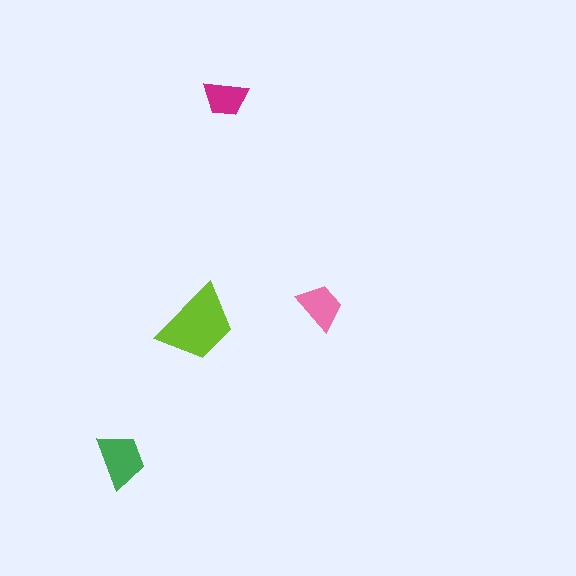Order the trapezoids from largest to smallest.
the lime one, the green one, the pink one, the magenta one.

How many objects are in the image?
There are 4 objects in the image.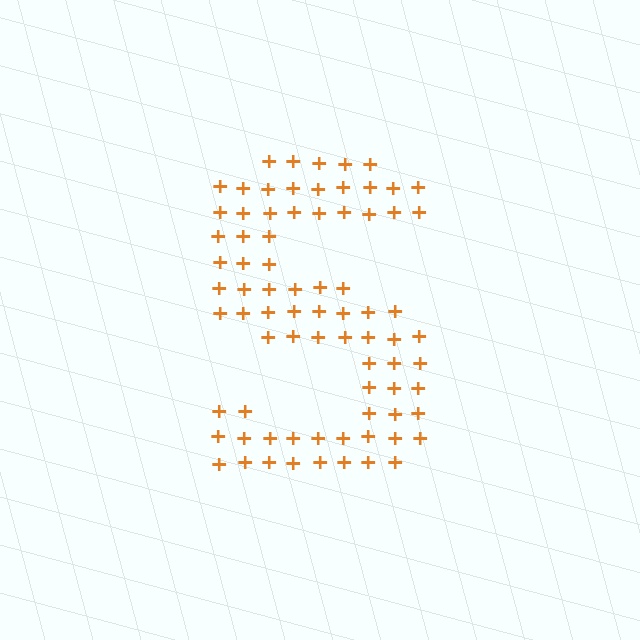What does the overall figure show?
The overall figure shows the letter S.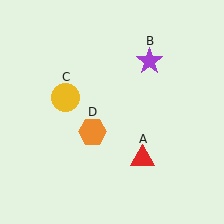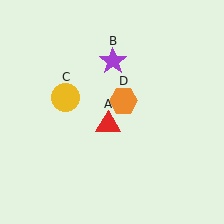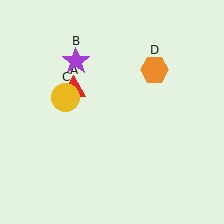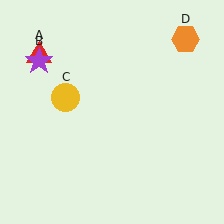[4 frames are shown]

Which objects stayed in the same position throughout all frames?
Yellow circle (object C) remained stationary.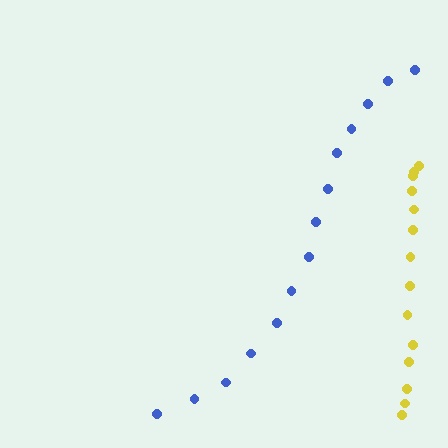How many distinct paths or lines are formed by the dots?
There are 2 distinct paths.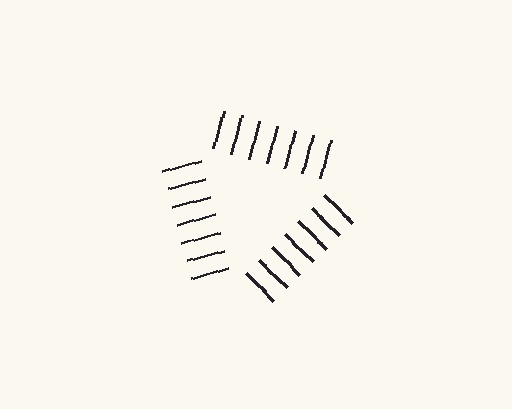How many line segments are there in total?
21 — 7 along each of the 3 edges.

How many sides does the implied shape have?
3 sides — the line-ends trace a triangle.